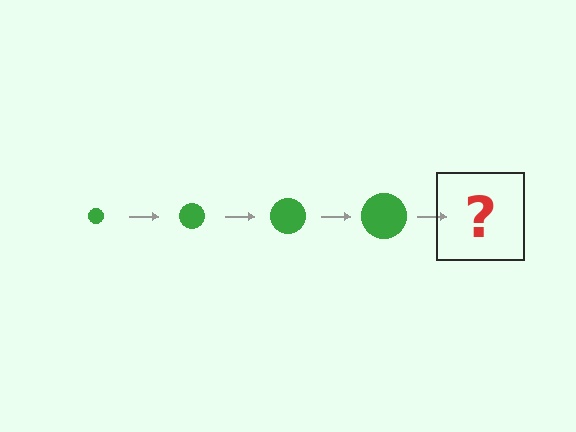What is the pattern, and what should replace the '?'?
The pattern is that the circle gets progressively larger each step. The '?' should be a green circle, larger than the previous one.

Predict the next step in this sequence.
The next step is a green circle, larger than the previous one.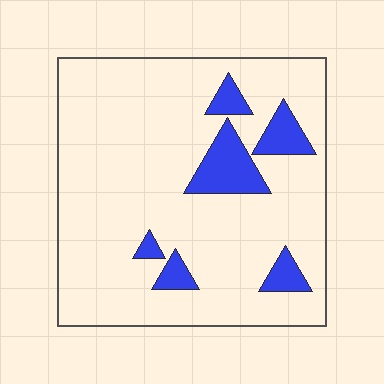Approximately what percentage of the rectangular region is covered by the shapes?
Approximately 15%.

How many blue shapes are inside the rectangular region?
6.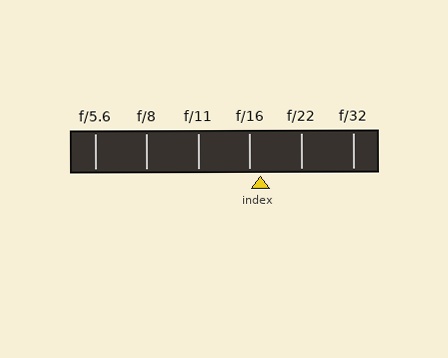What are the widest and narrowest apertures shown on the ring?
The widest aperture shown is f/5.6 and the narrowest is f/32.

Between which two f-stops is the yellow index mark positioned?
The index mark is between f/16 and f/22.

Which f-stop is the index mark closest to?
The index mark is closest to f/16.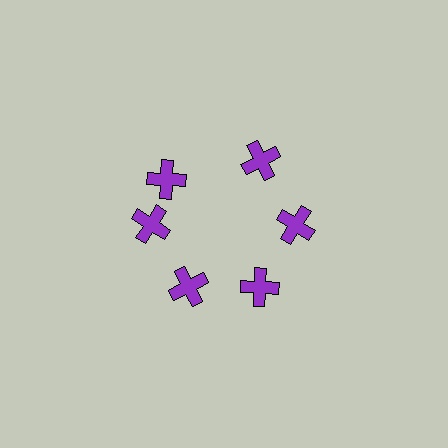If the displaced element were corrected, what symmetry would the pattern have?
It would have 6-fold rotational symmetry — the pattern would map onto itself every 60 degrees.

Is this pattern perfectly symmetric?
No. The 6 purple crosses are arranged in a ring, but one element near the 11 o'clock position is rotated out of alignment along the ring, breaking the 6-fold rotational symmetry.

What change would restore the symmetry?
The symmetry would be restored by rotating it back into even spacing with its neighbors so that all 6 crosses sit at equal angles and equal distance from the center.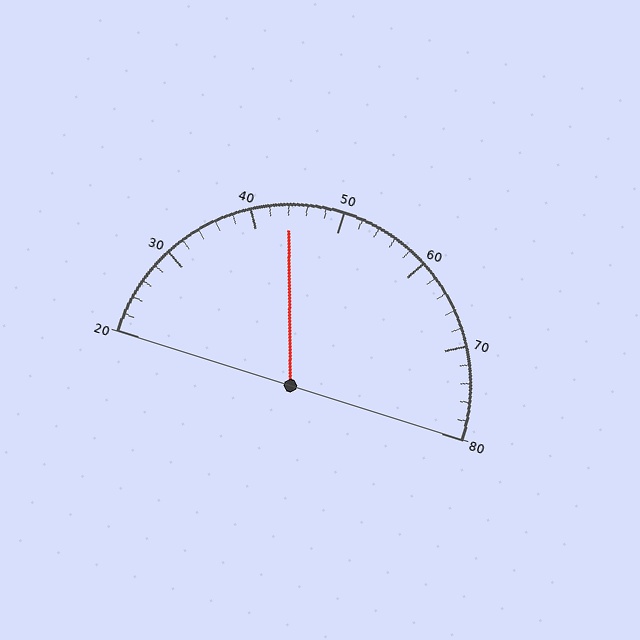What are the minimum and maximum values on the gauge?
The gauge ranges from 20 to 80.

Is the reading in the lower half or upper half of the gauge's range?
The reading is in the lower half of the range (20 to 80).